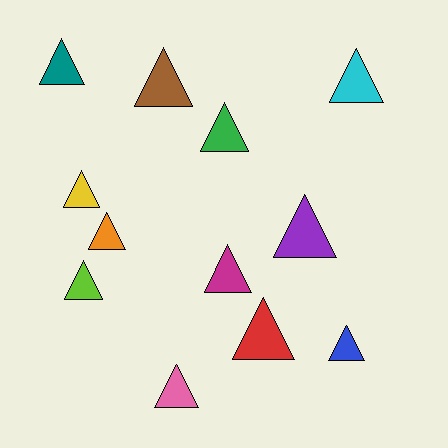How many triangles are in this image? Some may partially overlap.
There are 12 triangles.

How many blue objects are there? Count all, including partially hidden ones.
There is 1 blue object.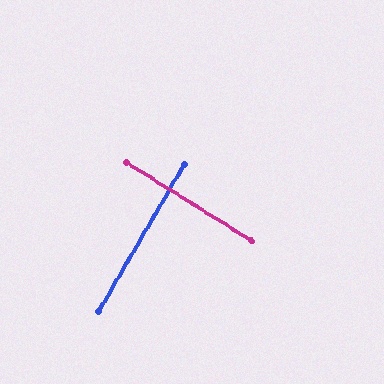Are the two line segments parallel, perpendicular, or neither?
Perpendicular — they meet at approximately 88°.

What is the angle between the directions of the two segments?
Approximately 88 degrees.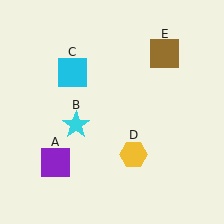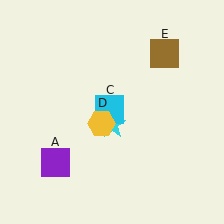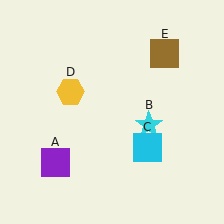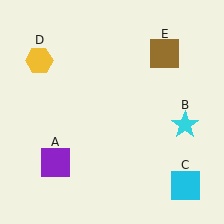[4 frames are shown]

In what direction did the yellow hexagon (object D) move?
The yellow hexagon (object D) moved up and to the left.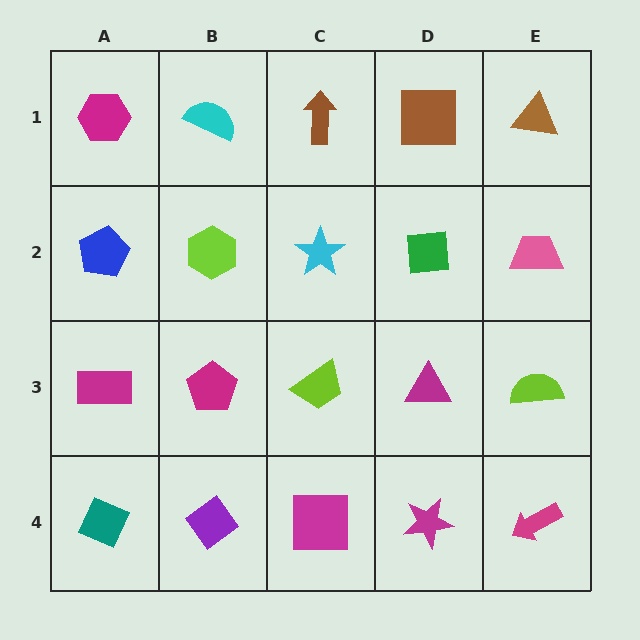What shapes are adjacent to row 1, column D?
A green square (row 2, column D), a brown arrow (row 1, column C), a brown triangle (row 1, column E).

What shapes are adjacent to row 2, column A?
A magenta hexagon (row 1, column A), a magenta rectangle (row 3, column A), a lime hexagon (row 2, column B).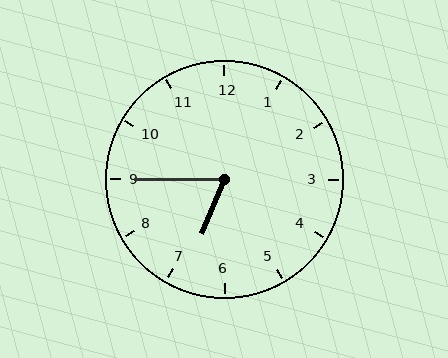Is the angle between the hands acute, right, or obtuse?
It is acute.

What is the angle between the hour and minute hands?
Approximately 68 degrees.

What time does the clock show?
6:45.